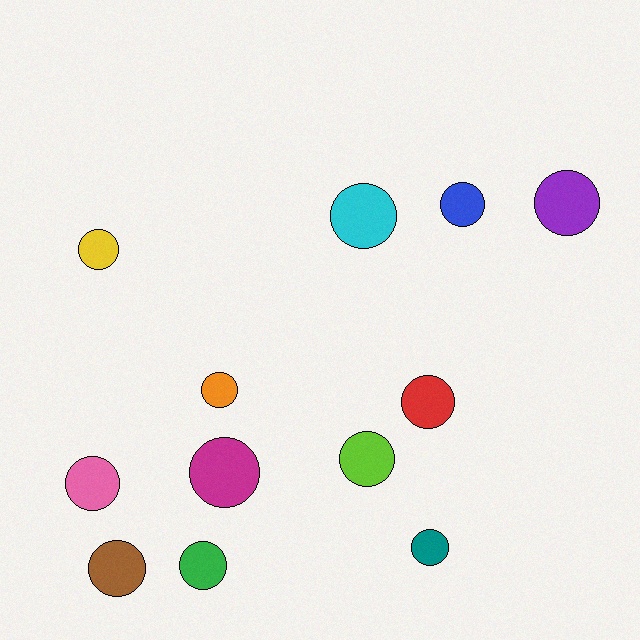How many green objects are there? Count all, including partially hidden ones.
There is 1 green object.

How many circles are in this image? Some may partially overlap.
There are 12 circles.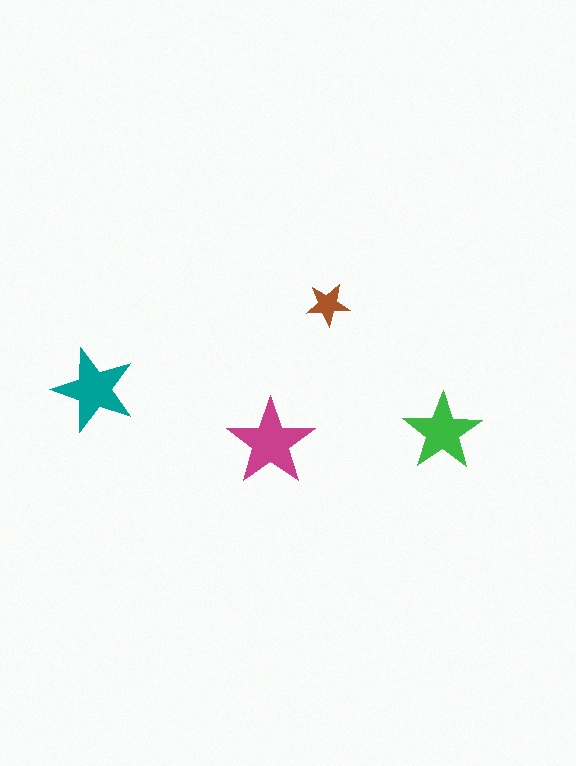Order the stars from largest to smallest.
the magenta one, the teal one, the green one, the brown one.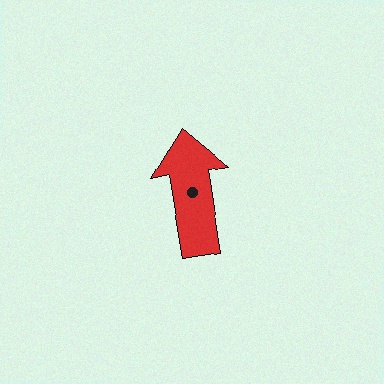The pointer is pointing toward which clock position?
Roughly 12 o'clock.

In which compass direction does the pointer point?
North.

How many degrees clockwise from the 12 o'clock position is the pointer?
Approximately 351 degrees.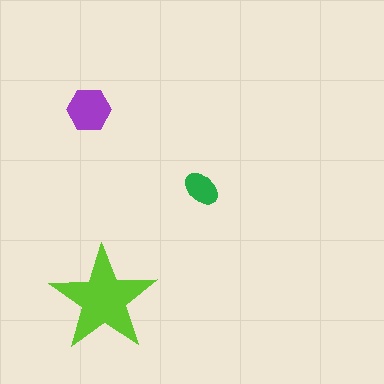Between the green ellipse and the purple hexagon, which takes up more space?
The purple hexagon.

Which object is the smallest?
The green ellipse.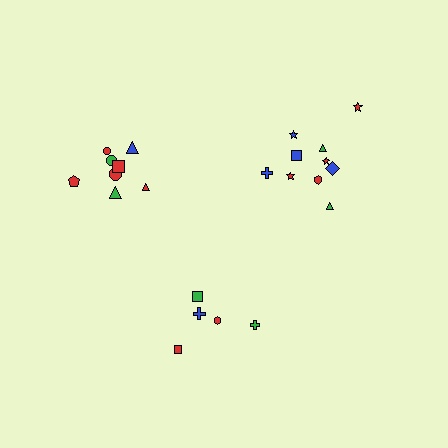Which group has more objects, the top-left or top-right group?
The top-right group.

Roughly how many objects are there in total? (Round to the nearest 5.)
Roughly 25 objects in total.